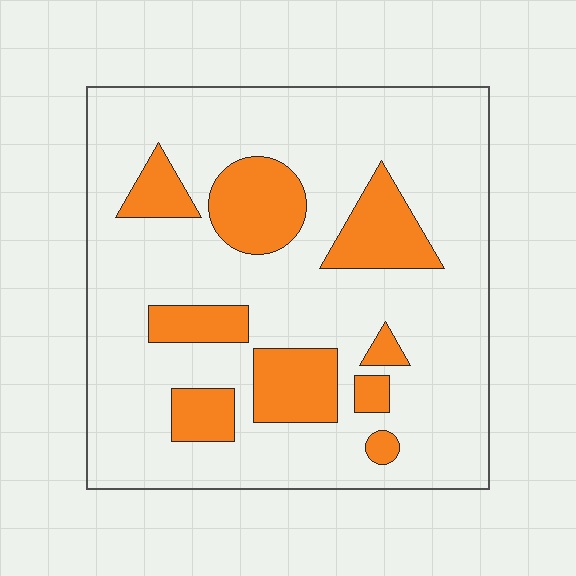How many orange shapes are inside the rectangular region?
9.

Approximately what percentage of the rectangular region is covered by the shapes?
Approximately 20%.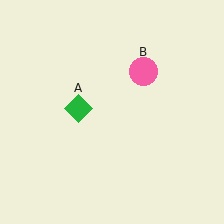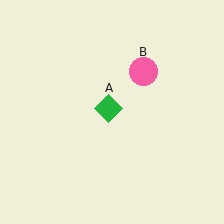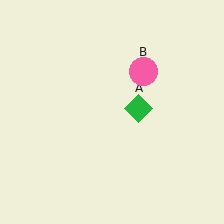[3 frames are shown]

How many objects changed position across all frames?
1 object changed position: green diamond (object A).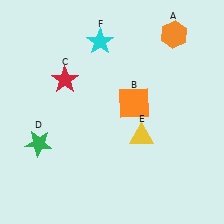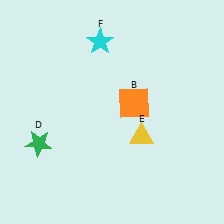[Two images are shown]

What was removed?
The orange hexagon (A), the red star (C) were removed in Image 2.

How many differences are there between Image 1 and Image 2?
There are 2 differences between the two images.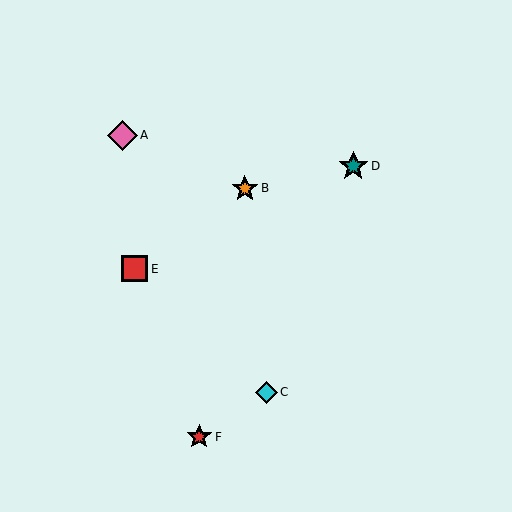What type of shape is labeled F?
Shape F is a red star.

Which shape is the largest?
The pink diamond (labeled A) is the largest.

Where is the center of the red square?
The center of the red square is at (134, 269).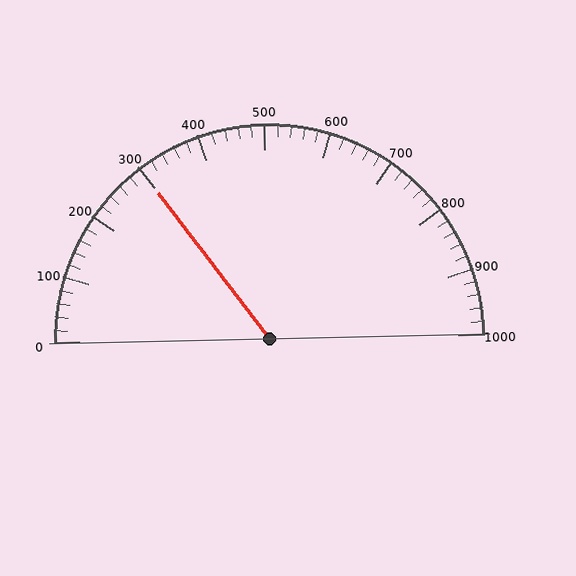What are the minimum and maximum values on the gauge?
The gauge ranges from 0 to 1000.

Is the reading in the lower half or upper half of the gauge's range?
The reading is in the lower half of the range (0 to 1000).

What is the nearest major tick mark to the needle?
The nearest major tick mark is 300.